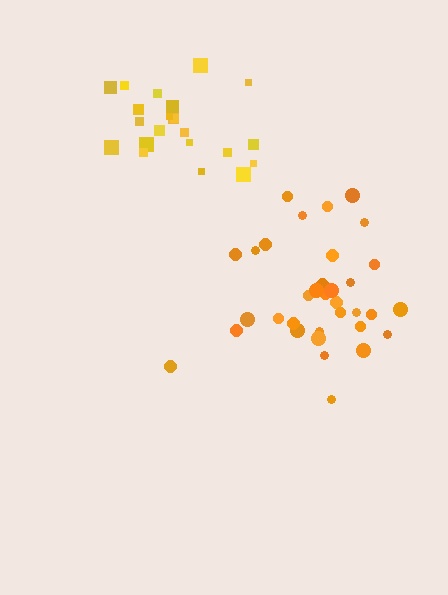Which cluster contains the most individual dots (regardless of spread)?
Orange (34).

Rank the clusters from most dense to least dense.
orange, yellow.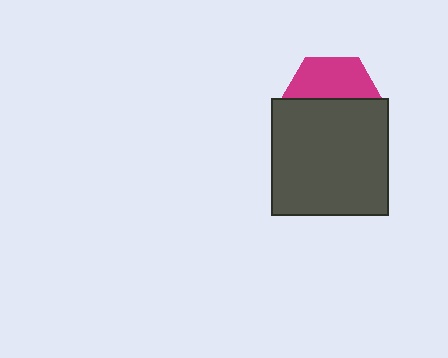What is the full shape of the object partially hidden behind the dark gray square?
The partially hidden object is a magenta hexagon.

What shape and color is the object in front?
The object in front is a dark gray square.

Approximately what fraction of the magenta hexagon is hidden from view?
Roughly 58% of the magenta hexagon is hidden behind the dark gray square.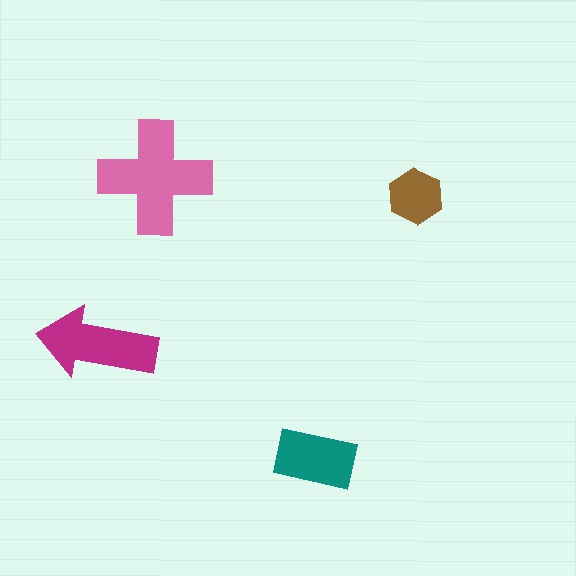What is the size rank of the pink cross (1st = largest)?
1st.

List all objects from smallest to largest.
The brown hexagon, the teal rectangle, the magenta arrow, the pink cross.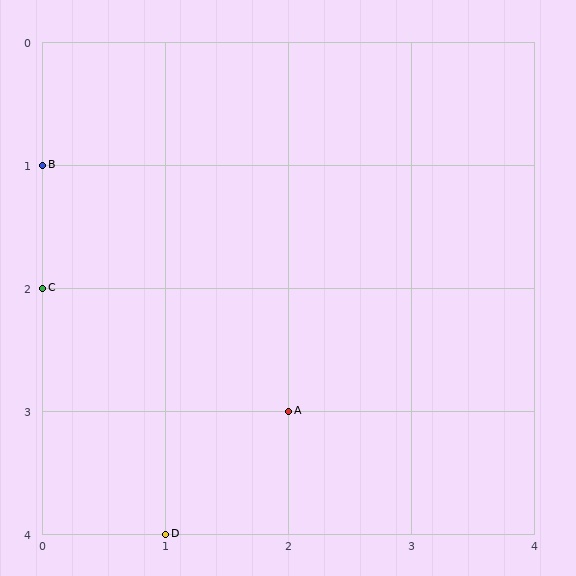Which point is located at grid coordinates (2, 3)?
Point A is at (2, 3).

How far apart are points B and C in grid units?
Points B and C are 1 row apart.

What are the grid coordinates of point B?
Point B is at grid coordinates (0, 1).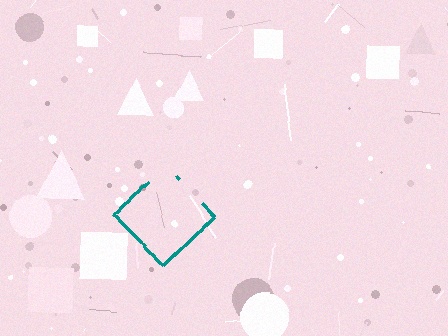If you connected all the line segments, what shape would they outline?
They would outline a diamond.